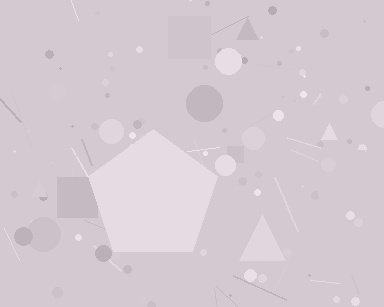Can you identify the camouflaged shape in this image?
The camouflaged shape is a pentagon.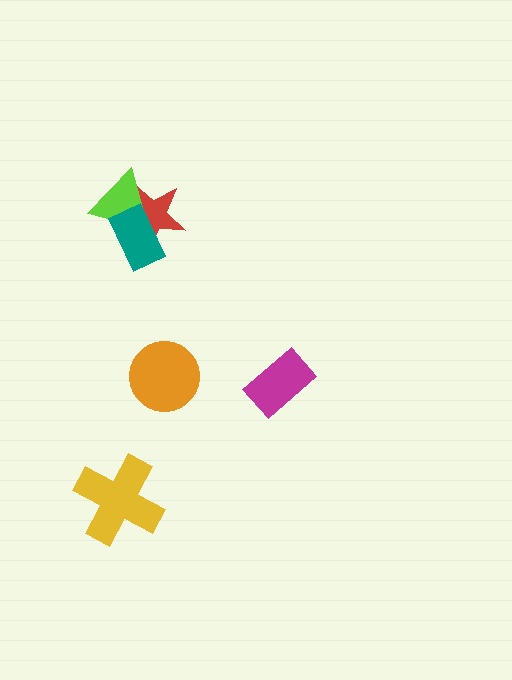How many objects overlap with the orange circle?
0 objects overlap with the orange circle.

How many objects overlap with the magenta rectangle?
0 objects overlap with the magenta rectangle.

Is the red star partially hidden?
Yes, it is partially covered by another shape.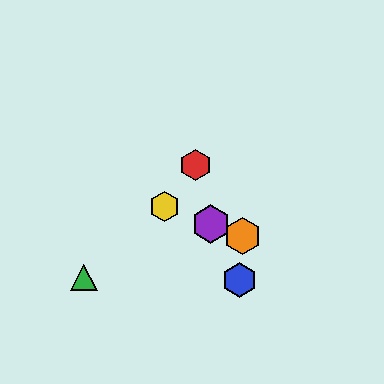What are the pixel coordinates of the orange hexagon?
The orange hexagon is at (243, 236).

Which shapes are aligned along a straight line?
The yellow hexagon, the purple hexagon, the orange hexagon are aligned along a straight line.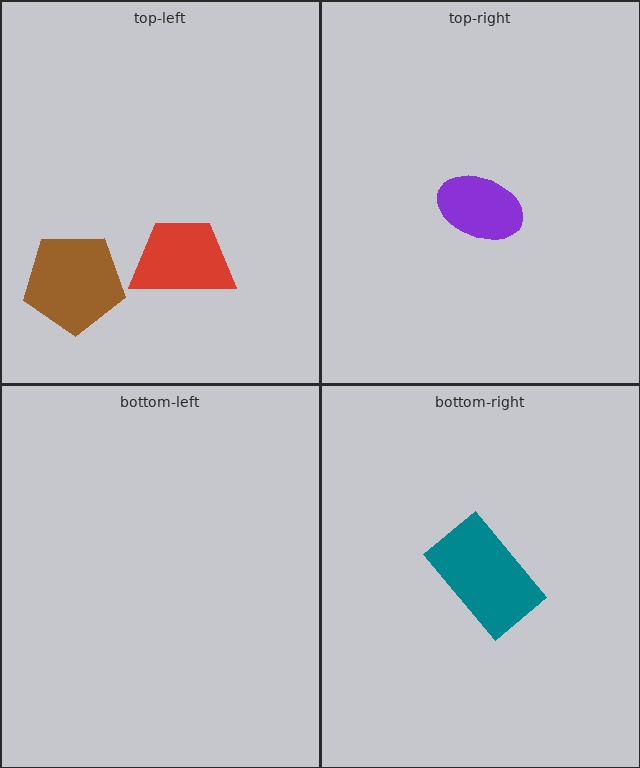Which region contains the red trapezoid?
The top-left region.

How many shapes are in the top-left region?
2.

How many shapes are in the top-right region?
1.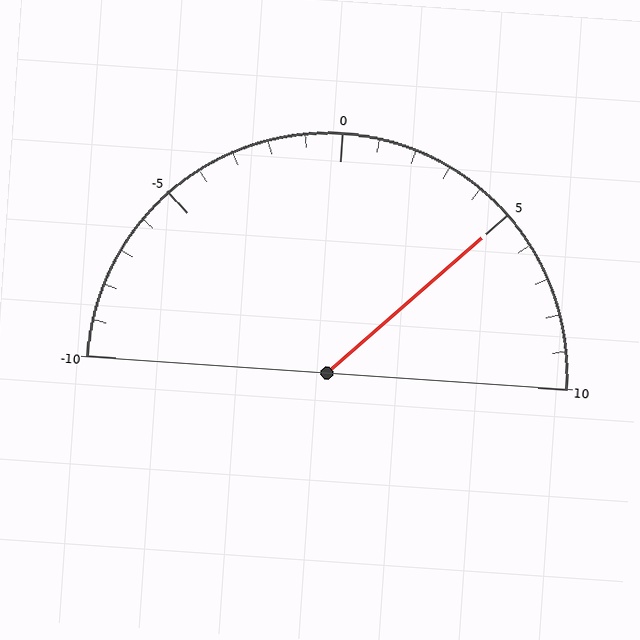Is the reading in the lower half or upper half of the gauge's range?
The reading is in the upper half of the range (-10 to 10).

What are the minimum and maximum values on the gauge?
The gauge ranges from -10 to 10.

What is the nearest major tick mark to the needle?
The nearest major tick mark is 5.